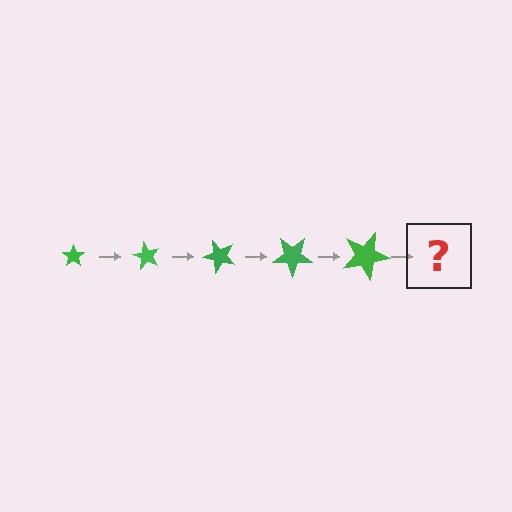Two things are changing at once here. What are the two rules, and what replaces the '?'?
The two rules are that the star grows larger each step and it rotates 60 degrees each step. The '?' should be a star, larger than the previous one and rotated 300 degrees from the start.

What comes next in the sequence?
The next element should be a star, larger than the previous one and rotated 300 degrees from the start.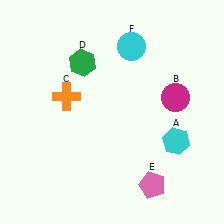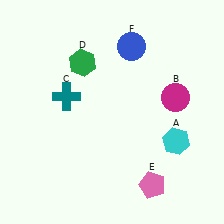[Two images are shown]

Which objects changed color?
C changed from orange to teal. F changed from cyan to blue.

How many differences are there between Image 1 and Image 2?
There are 2 differences between the two images.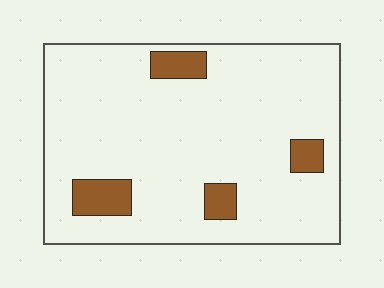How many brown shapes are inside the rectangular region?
4.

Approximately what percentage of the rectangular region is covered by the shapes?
Approximately 10%.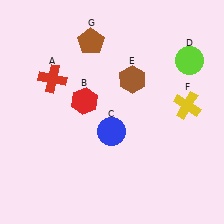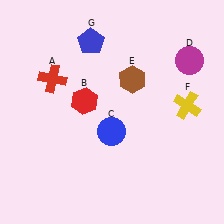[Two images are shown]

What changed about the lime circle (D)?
In Image 1, D is lime. In Image 2, it changed to magenta.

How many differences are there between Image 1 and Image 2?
There are 2 differences between the two images.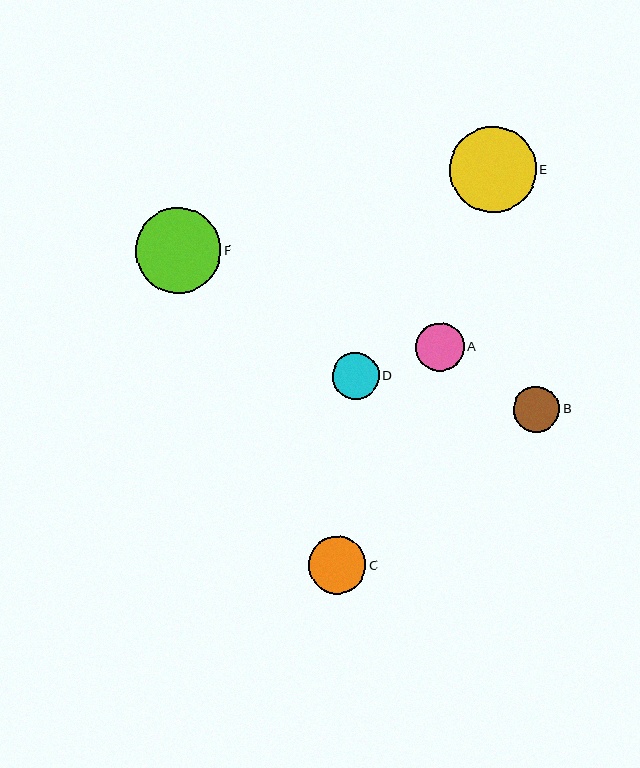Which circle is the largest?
Circle E is the largest with a size of approximately 87 pixels.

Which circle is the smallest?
Circle B is the smallest with a size of approximately 46 pixels.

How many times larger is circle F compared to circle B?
Circle F is approximately 1.9 times the size of circle B.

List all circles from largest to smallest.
From largest to smallest: E, F, C, A, D, B.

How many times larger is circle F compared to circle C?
Circle F is approximately 1.5 times the size of circle C.